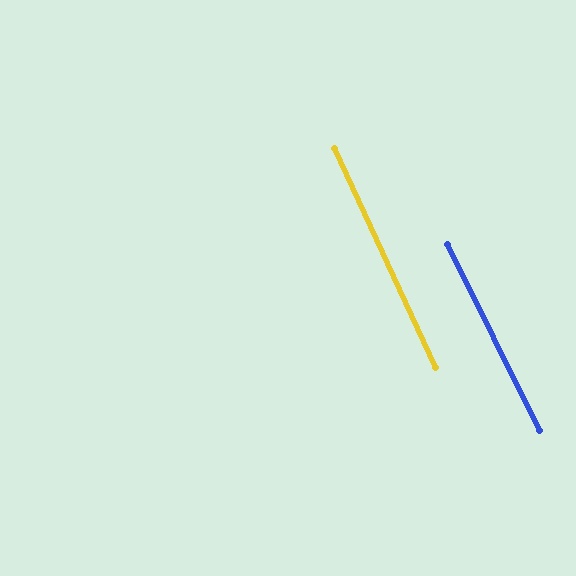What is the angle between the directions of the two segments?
Approximately 2 degrees.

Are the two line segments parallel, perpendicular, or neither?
Parallel — their directions differ by only 1.5°.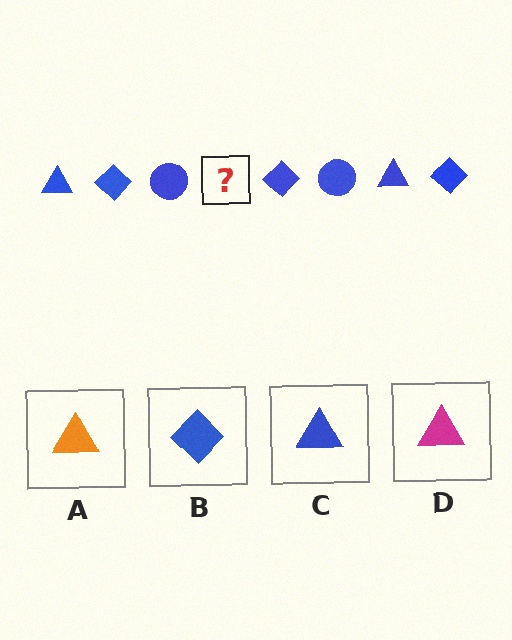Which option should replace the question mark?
Option C.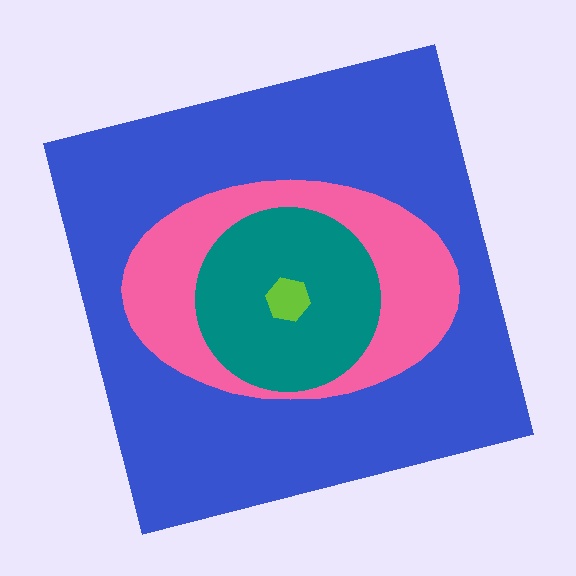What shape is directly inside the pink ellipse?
The teal circle.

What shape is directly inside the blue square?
The pink ellipse.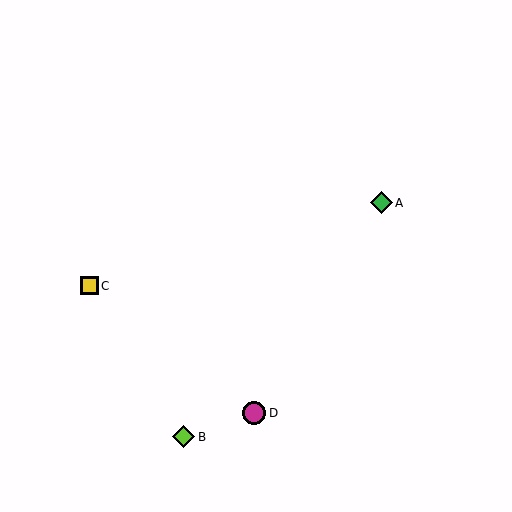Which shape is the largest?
The magenta circle (labeled D) is the largest.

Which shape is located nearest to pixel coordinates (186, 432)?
The lime diamond (labeled B) at (184, 437) is nearest to that location.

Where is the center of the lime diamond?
The center of the lime diamond is at (184, 437).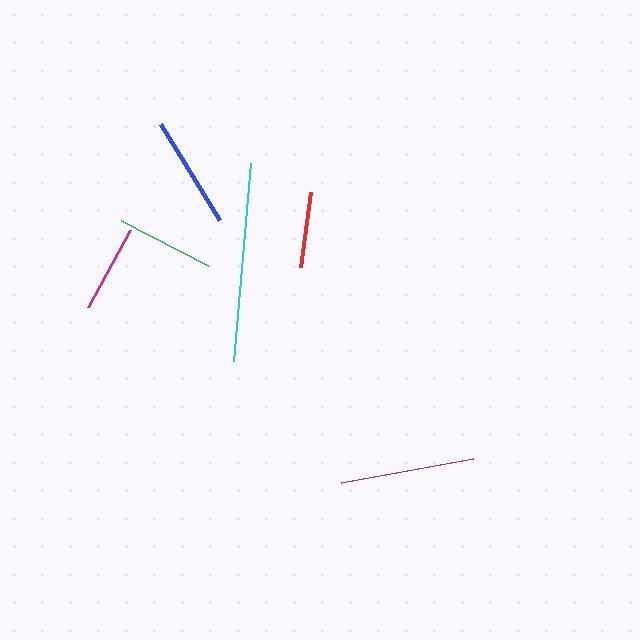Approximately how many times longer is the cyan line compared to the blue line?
The cyan line is approximately 1.8 times the length of the blue line.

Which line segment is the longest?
The cyan line is the longest at approximately 199 pixels.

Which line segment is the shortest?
The red line is the shortest at approximately 76 pixels.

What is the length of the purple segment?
The purple segment is approximately 134 pixels long.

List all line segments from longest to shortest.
From longest to shortest: cyan, purple, blue, green, magenta, red.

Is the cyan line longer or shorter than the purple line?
The cyan line is longer than the purple line.